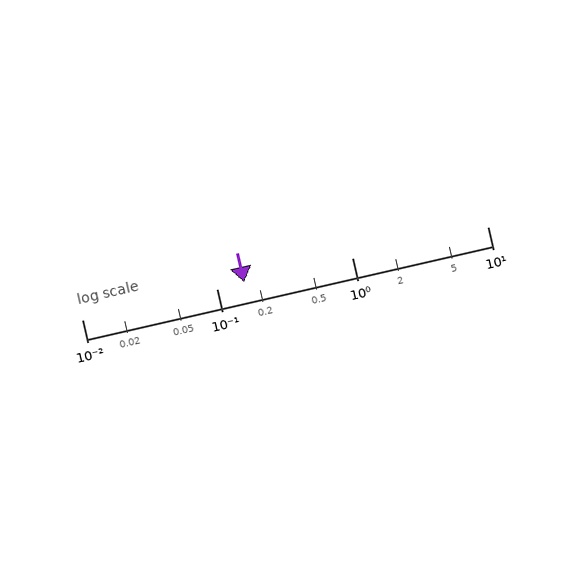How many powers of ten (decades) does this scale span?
The scale spans 3 decades, from 0.01 to 10.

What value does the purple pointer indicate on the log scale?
The pointer indicates approximately 0.16.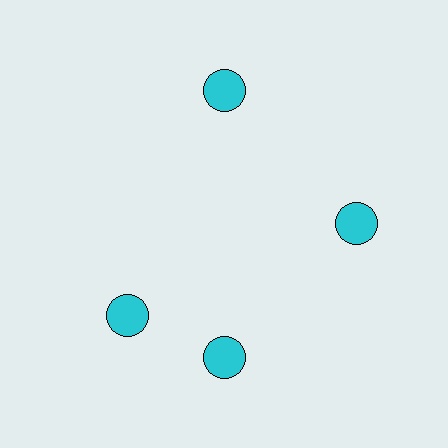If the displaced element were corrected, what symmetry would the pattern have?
It would have 4-fold rotational symmetry — the pattern would map onto itself every 90 degrees.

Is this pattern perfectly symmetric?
No. The 4 cyan circles are arranged in a ring, but one element near the 9 o'clock position is rotated out of alignment along the ring, breaking the 4-fold rotational symmetry.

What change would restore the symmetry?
The symmetry would be restored by rotating it back into even spacing with its neighbors so that all 4 circles sit at equal angles and equal distance from the center.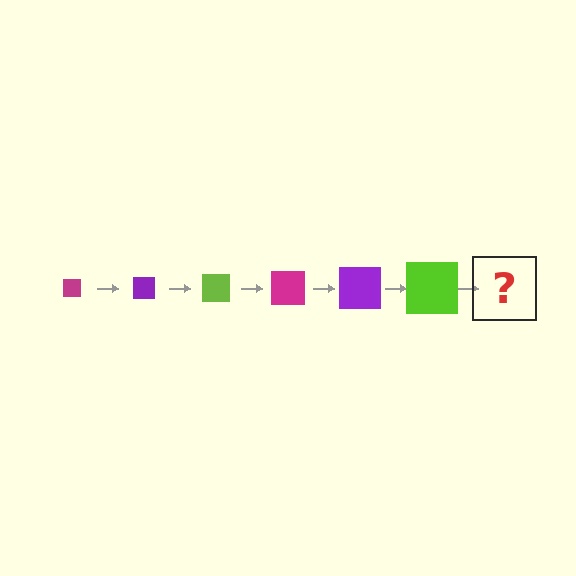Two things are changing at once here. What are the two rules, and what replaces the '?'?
The two rules are that the square grows larger each step and the color cycles through magenta, purple, and lime. The '?' should be a magenta square, larger than the previous one.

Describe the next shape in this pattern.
It should be a magenta square, larger than the previous one.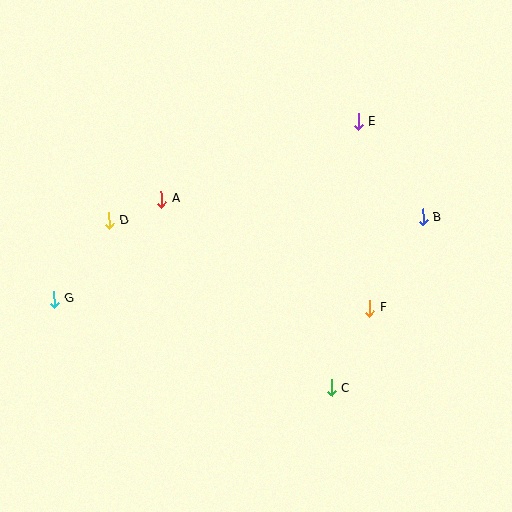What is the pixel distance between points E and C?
The distance between E and C is 268 pixels.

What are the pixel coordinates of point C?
Point C is at (331, 388).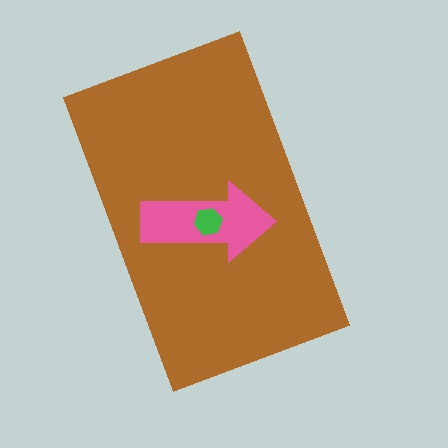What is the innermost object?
The green hexagon.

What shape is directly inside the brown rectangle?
The pink arrow.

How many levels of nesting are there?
3.